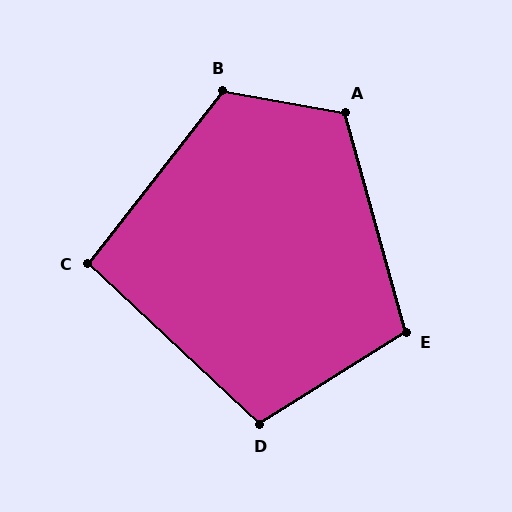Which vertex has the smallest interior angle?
C, at approximately 95 degrees.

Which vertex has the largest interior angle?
B, at approximately 118 degrees.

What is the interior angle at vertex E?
Approximately 107 degrees (obtuse).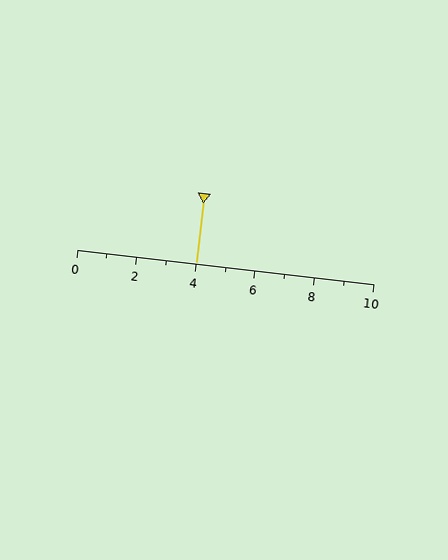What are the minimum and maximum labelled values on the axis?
The axis runs from 0 to 10.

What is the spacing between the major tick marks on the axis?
The major ticks are spaced 2 apart.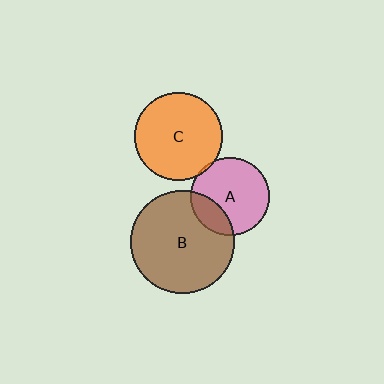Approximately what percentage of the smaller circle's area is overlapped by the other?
Approximately 20%.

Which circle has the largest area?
Circle B (brown).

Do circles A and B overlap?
Yes.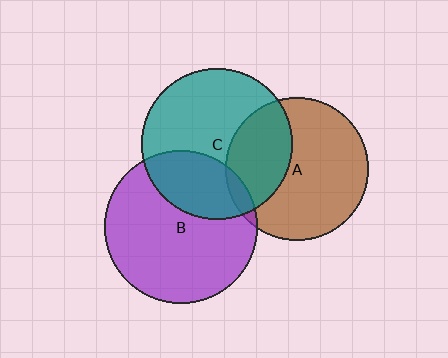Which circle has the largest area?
Circle B (purple).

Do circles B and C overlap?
Yes.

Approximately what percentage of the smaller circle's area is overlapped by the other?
Approximately 30%.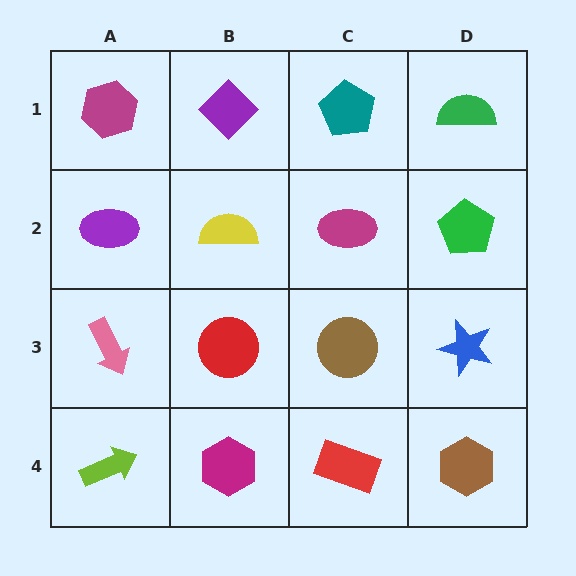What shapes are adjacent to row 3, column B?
A yellow semicircle (row 2, column B), a magenta hexagon (row 4, column B), a pink arrow (row 3, column A), a brown circle (row 3, column C).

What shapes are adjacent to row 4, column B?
A red circle (row 3, column B), a lime arrow (row 4, column A), a red rectangle (row 4, column C).